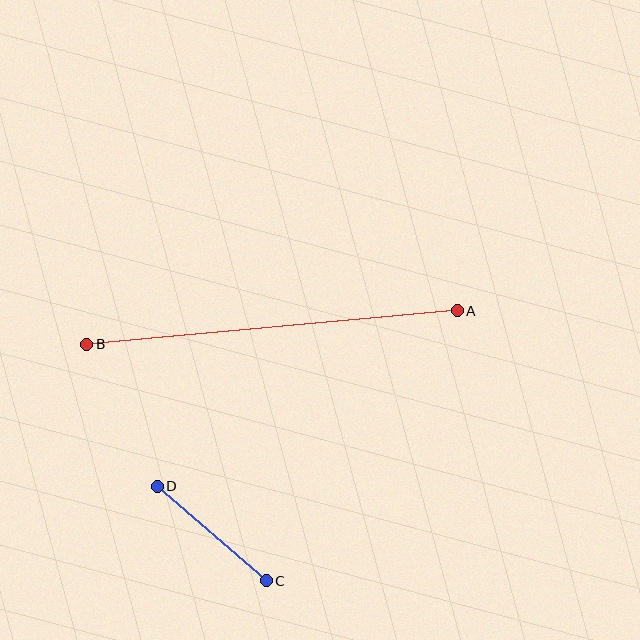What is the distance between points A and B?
The distance is approximately 372 pixels.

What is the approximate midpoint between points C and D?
The midpoint is at approximately (212, 533) pixels.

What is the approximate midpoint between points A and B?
The midpoint is at approximately (272, 328) pixels.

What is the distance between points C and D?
The distance is approximately 144 pixels.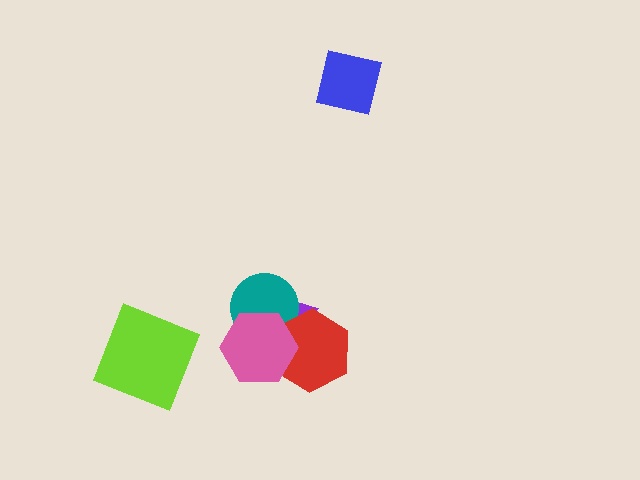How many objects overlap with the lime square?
0 objects overlap with the lime square.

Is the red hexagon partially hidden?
Yes, it is partially covered by another shape.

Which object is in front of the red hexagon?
The pink hexagon is in front of the red hexagon.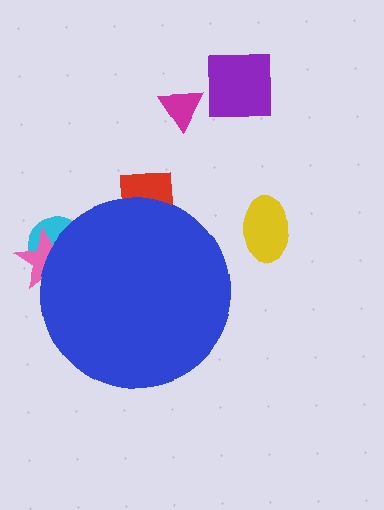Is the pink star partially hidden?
Yes, the pink star is partially hidden behind the blue circle.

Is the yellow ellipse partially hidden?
No, the yellow ellipse is fully visible.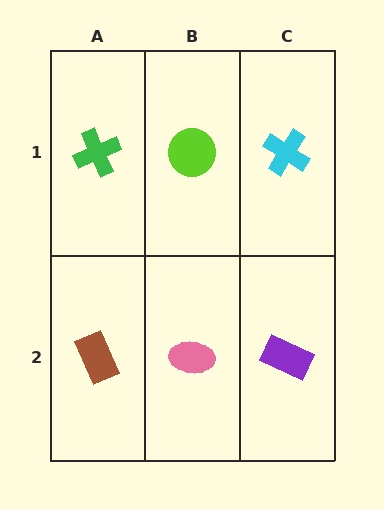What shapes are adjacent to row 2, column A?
A green cross (row 1, column A), a pink ellipse (row 2, column B).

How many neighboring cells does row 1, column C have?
2.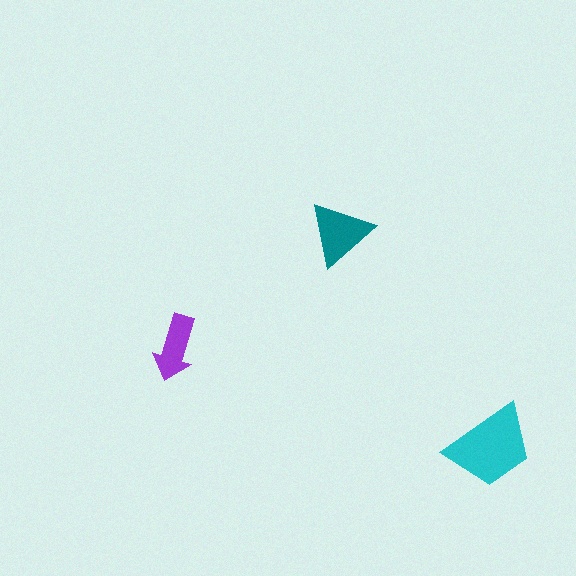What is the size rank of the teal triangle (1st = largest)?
2nd.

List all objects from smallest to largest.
The purple arrow, the teal triangle, the cyan trapezoid.